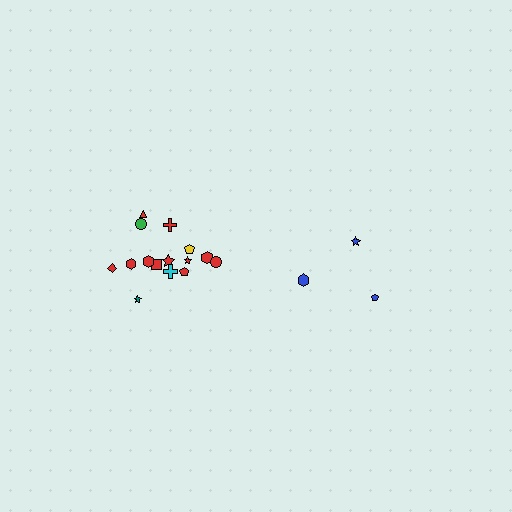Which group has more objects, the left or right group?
The left group.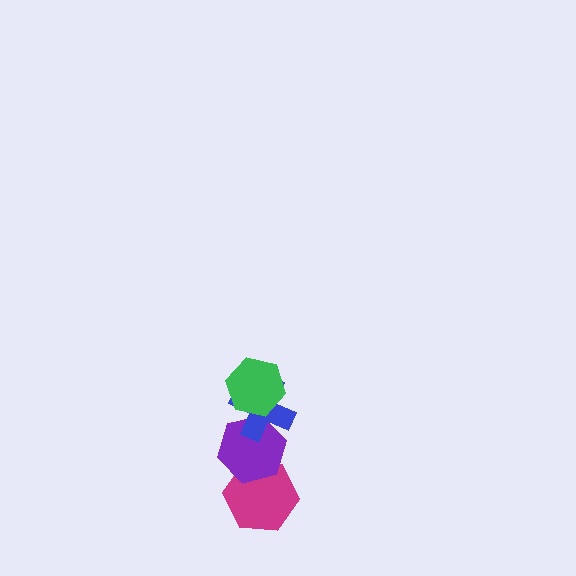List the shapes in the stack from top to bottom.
From top to bottom: the green hexagon, the blue cross, the purple hexagon, the magenta hexagon.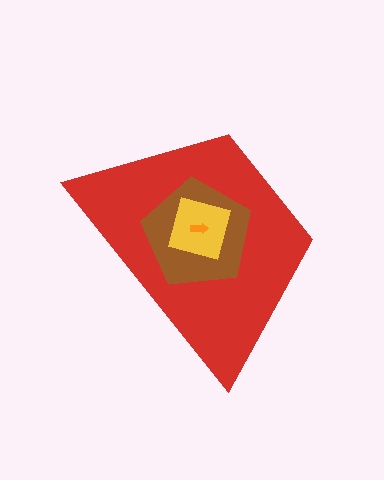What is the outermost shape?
The red trapezoid.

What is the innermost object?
The orange arrow.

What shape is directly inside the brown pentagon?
The yellow square.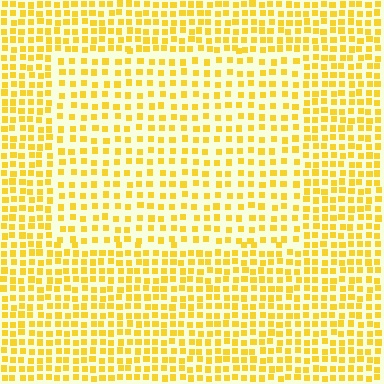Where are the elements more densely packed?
The elements are more densely packed outside the rectangle boundary.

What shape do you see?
I see a rectangle.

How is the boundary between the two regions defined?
The boundary is defined by a change in element density (approximately 1.6x ratio). All elements are the same color, size, and shape.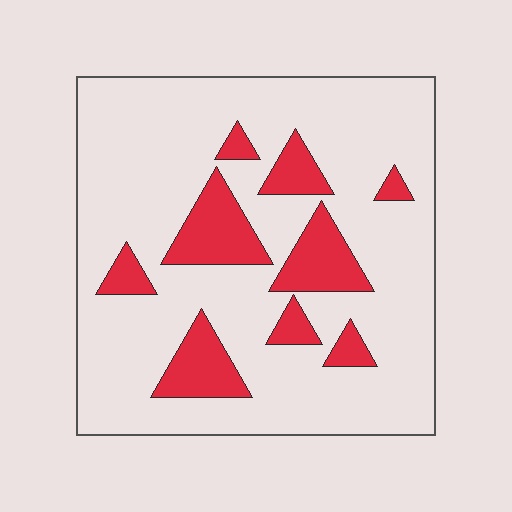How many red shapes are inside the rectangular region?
9.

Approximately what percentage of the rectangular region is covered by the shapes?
Approximately 20%.